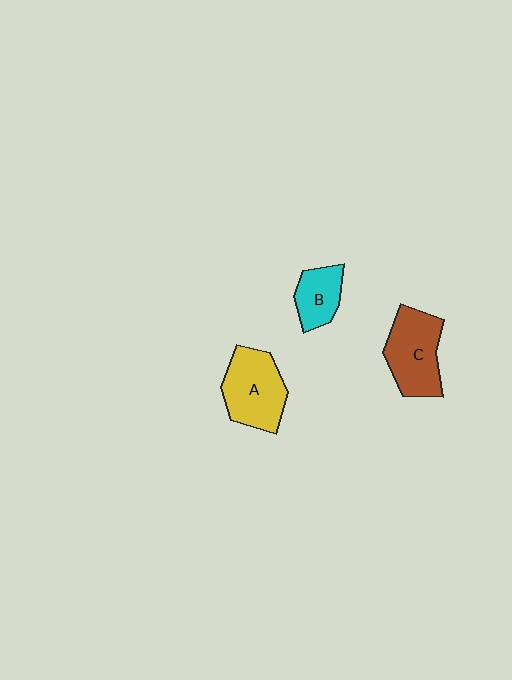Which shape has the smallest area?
Shape B (cyan).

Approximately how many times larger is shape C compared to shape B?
Approximately 1.7 times.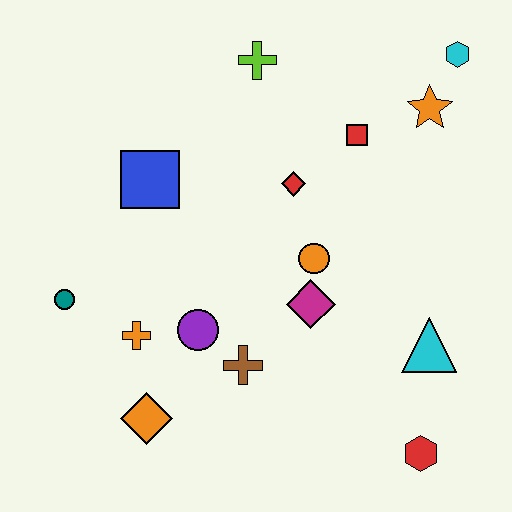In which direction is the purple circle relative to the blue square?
The purple circle is below the blue square.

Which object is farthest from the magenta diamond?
The cyan hexagon is farthest from the magenta diamond.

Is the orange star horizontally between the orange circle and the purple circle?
No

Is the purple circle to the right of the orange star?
No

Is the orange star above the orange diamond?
Yes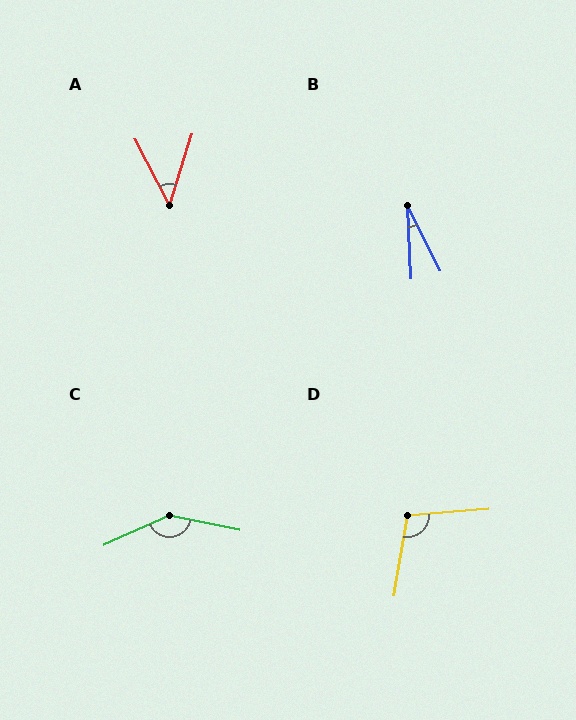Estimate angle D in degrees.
Approximately 104 degrees.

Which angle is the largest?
C, at approximately 144 degrees.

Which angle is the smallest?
B, at approximately 24 degrees.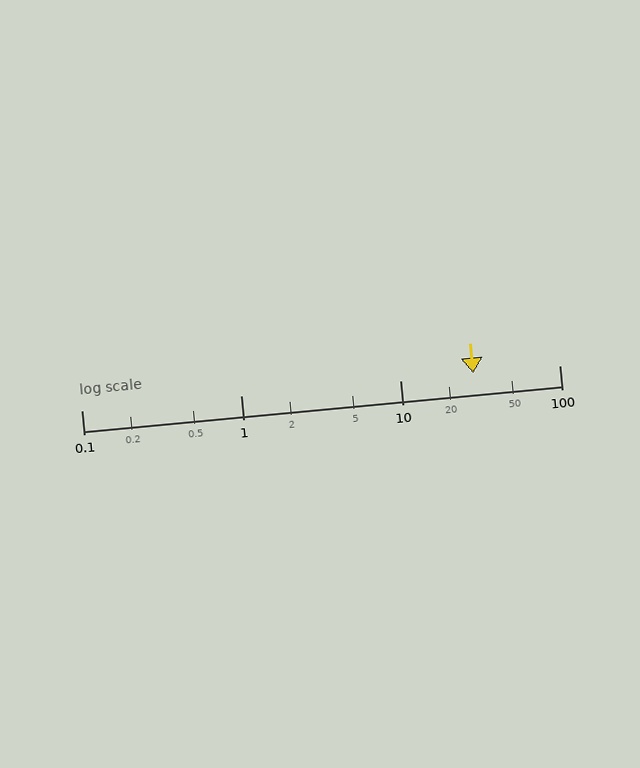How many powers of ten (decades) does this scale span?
The scale spans 3 decades, from 0.1 to 100.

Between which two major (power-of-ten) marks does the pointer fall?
The pointer is between 10 and 100.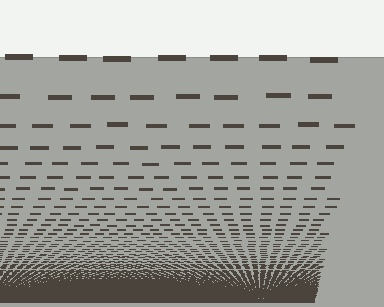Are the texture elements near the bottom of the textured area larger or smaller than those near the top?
Smaller. The gradient is inverted — elements near the bottom are smaller and denser.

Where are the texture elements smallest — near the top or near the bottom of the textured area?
Near the bottom.